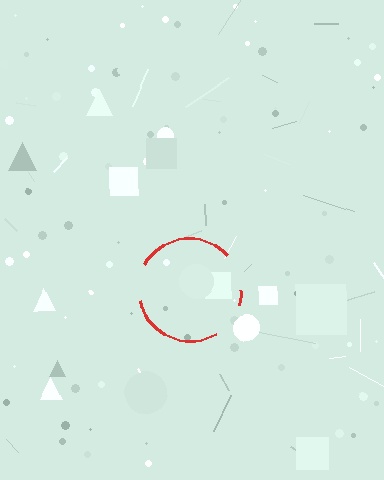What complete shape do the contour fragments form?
The contour fragments form a circle.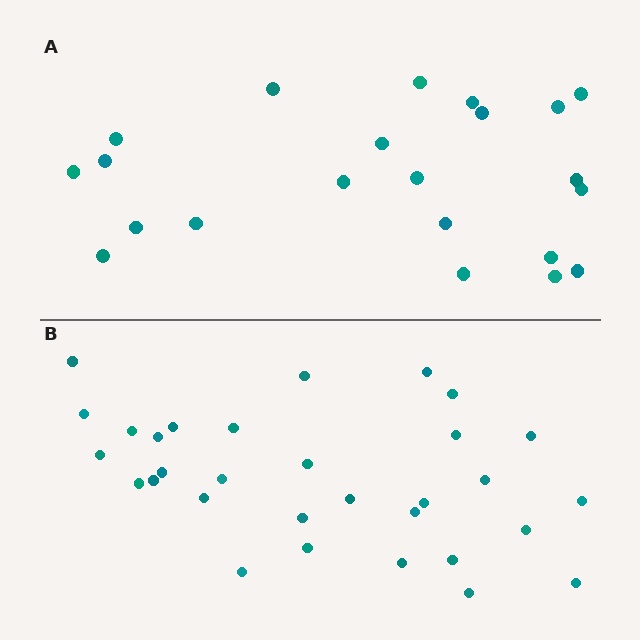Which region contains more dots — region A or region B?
Region B (the bottom region) has more dots.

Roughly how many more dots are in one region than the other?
Region B has roughly 8 or so more dots than region A.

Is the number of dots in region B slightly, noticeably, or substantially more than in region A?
Region B has noticeably more, but not dramatically so. The ratio is roughly 1.4 to 1.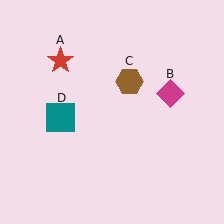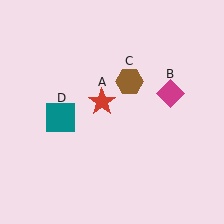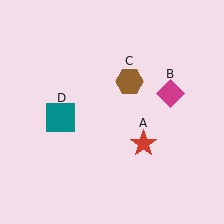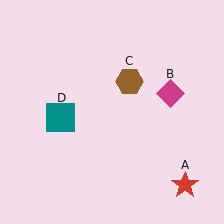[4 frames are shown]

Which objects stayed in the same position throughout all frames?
Magenta diamond (object B) and brown hexagon (object C) and teal square (object D) remained stationary.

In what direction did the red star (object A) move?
The red star (object A) moved down and to the right.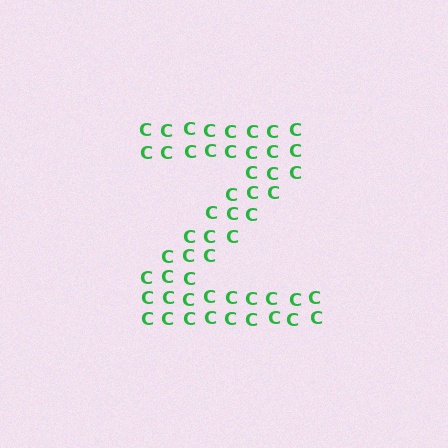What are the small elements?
The small elements are letter C's.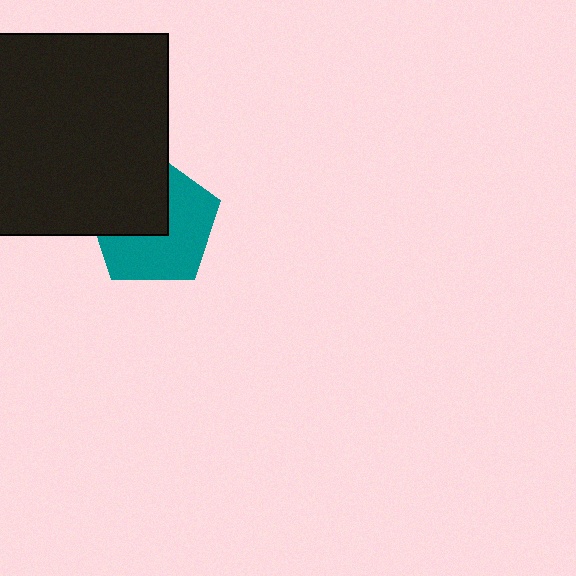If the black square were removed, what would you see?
You would see the complete teal pentagon.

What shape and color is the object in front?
The object in front is a black square.